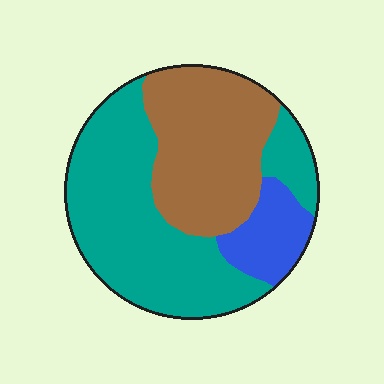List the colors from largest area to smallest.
From largest to smallest: teal, brown, blue.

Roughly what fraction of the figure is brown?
Brown takes up about one third (1/3) of the figure.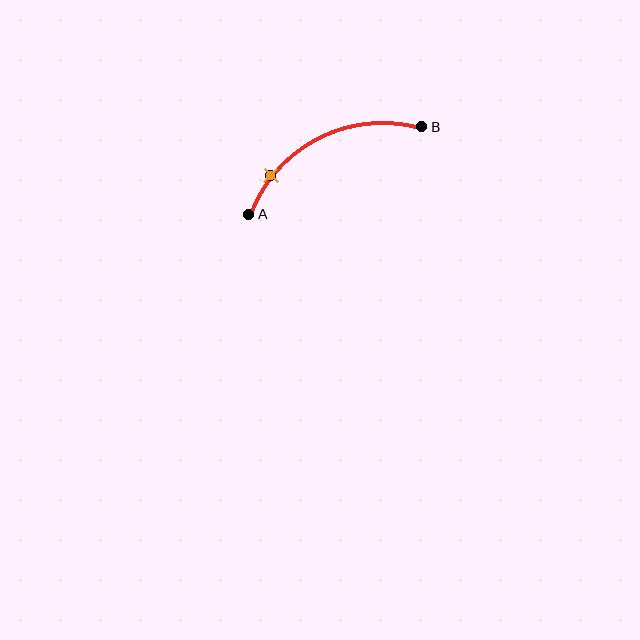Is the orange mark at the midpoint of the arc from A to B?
No. The orange mark lies on the arc but is closer to endpoint A. The arc midpoint would be at the point on the curve equidistant along the arc from both A and B.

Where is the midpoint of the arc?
The arc midpoint is the point on the curve farthest from the straight line joining A and B. It sits above that line.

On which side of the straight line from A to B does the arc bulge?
The arc bulges above the straight line connecting A and B.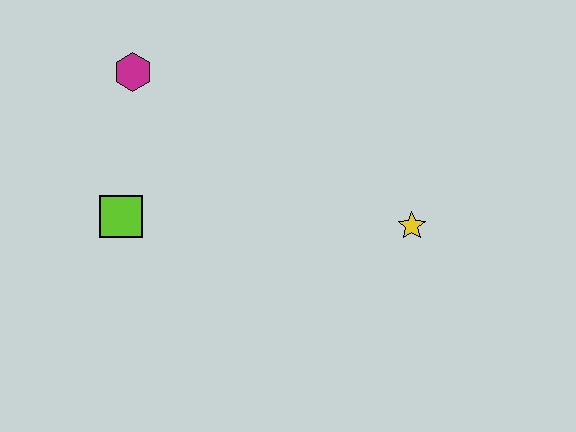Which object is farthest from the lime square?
The yellow star is farthest from the lime square.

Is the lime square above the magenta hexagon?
No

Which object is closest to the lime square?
The magenta hexagon is closest to the lime square.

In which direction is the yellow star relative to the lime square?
The yellow star is to the right of the lime square.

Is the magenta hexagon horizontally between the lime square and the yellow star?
Yes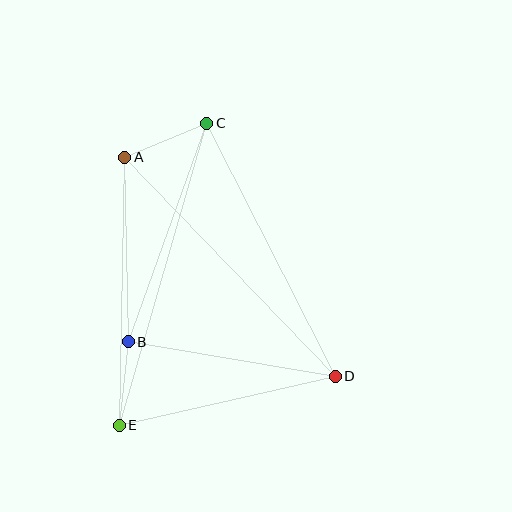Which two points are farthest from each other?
Points C and E are farthest from each other.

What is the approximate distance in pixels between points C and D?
The distance between C and D is approximately 284 pixels.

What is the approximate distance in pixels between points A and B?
The distance between A and B is approximately 184 pixels.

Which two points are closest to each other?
Points B and E are closest to each other.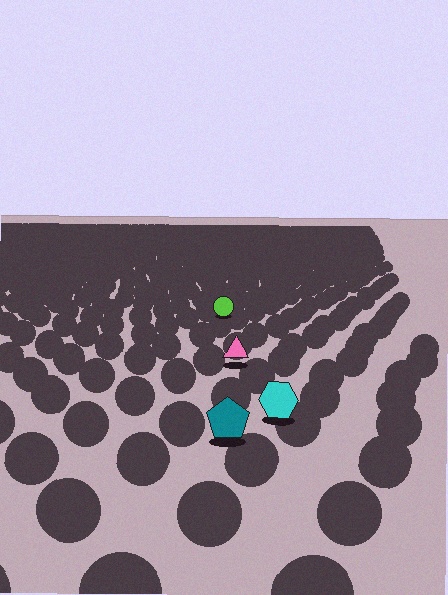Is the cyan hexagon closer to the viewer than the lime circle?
Yes. The cyan hexagon is closer — you can tell from the texture gradient: the ground texture is coarser near it.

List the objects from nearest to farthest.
From nearest to farthest: the teal pentagon, the cyan hexagon, the pink triangle, the lime circle.